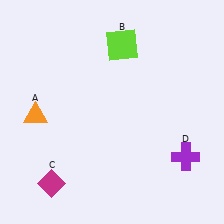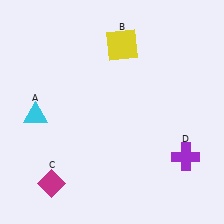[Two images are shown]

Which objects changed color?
A changed from orange to cyan. B changed from lime to yellow.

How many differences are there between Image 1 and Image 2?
There are 2 differences between the two images.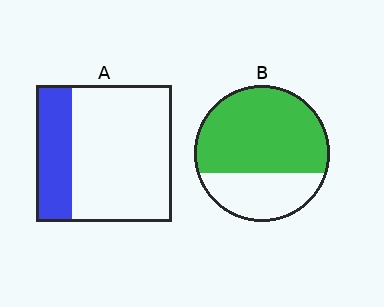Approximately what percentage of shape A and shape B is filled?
A is approximately 25% and B is approximately 70%.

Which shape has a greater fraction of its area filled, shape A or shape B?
Shape B.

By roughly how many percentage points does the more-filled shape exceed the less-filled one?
By roughly 40 percentage points (B over A).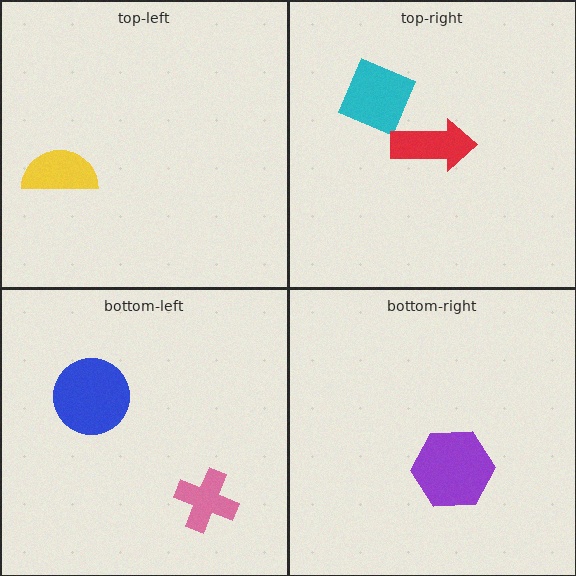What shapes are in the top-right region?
The cyan square, the red arrow.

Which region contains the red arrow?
The top-right region.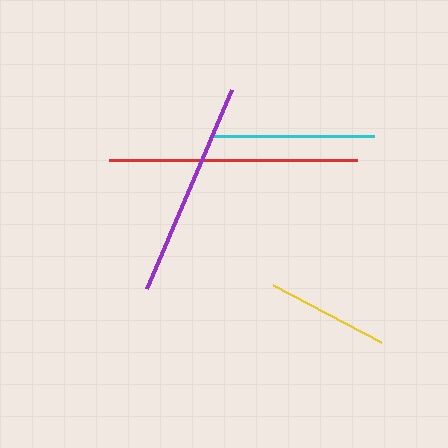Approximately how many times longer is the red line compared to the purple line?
The red line is approximately 1.1 times the length of the purple line.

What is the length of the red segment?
The red segment is approximately 248 pixels long.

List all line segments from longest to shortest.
From longest to shortest: red, purple, cyan, yellow.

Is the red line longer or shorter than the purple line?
The red line is longer than the purple line.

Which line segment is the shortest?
The yellow line is the shortest at approximately 121 pixels.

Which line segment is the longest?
The red line is the longest at approximately 248 pixels.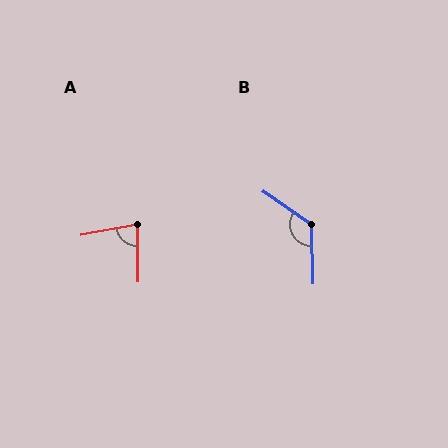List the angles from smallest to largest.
A (79°), B (127°).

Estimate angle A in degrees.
Approximately 79 degrees.